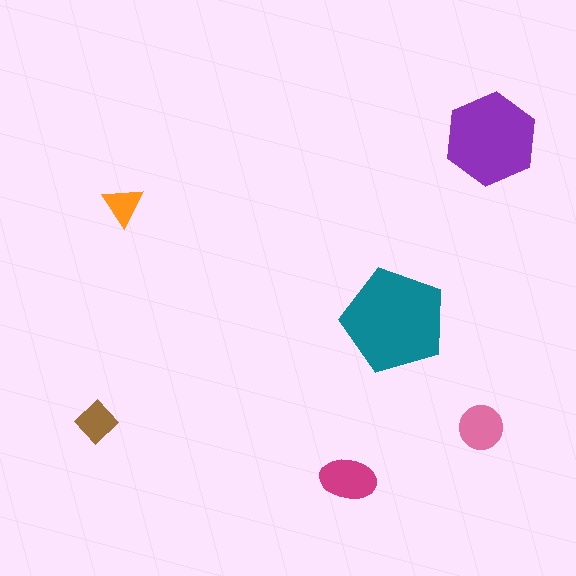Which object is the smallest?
The orange triangle.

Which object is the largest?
The teal pentagon.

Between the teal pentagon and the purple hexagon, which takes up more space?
The teal pentagon.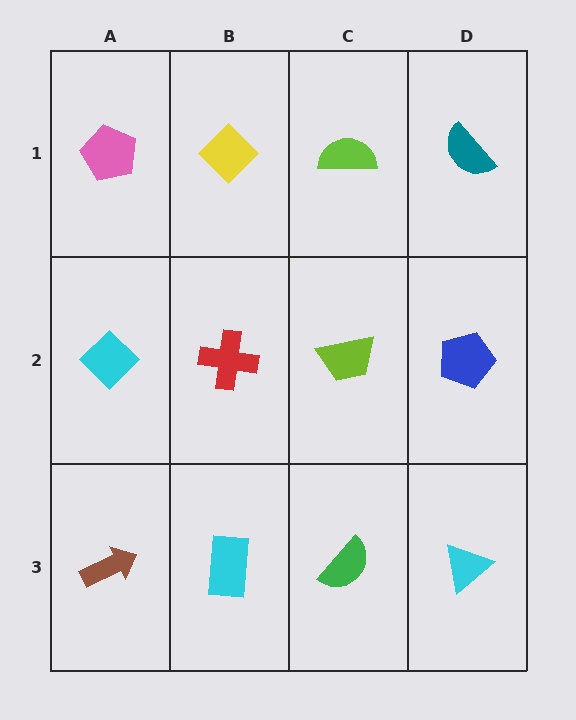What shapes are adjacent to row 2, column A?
A pink pentagon (row 1, column A), a brown arrow (row 3, column A), a red cross (row 2, column B).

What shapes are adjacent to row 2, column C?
A lime semicircle (row 1, column C), a green semicircle (row 3, column C), a red cross (row 2, column B), a blue pentagon (row 2, column D).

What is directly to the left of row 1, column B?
A pink pentagon.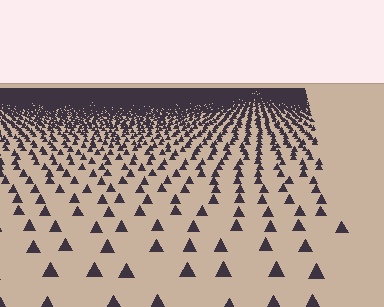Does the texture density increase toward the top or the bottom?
Density increases toward the top.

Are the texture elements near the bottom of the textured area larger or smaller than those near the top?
Larger. Near the bottom, elements are closer to the viewer and appear at a bigger on-screen size.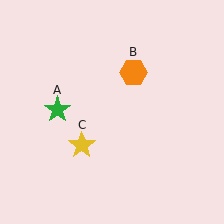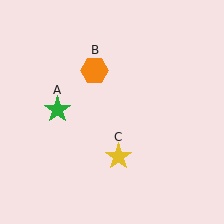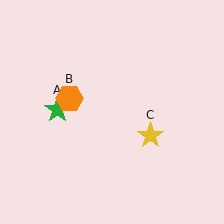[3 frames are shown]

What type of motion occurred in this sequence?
The orange hexagon (object B), yellow star (object C) rotated counterclockwise around the center of the scene.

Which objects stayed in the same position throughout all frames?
Green star (object A) remained stationary.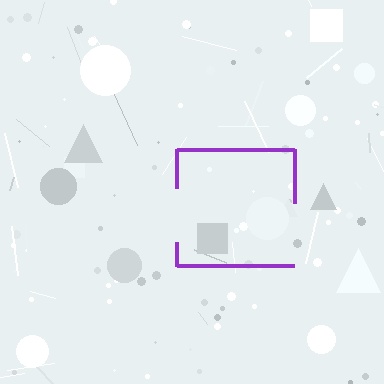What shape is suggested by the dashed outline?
The dashed outline suggests a square.